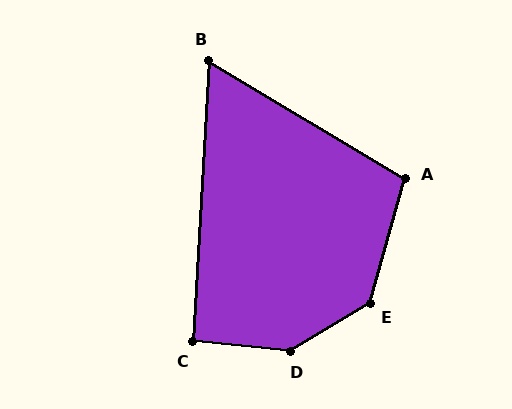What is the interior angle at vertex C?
Approximately 93 degrees (approximately right).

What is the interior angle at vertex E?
Approximately 137 degrees (obtuse).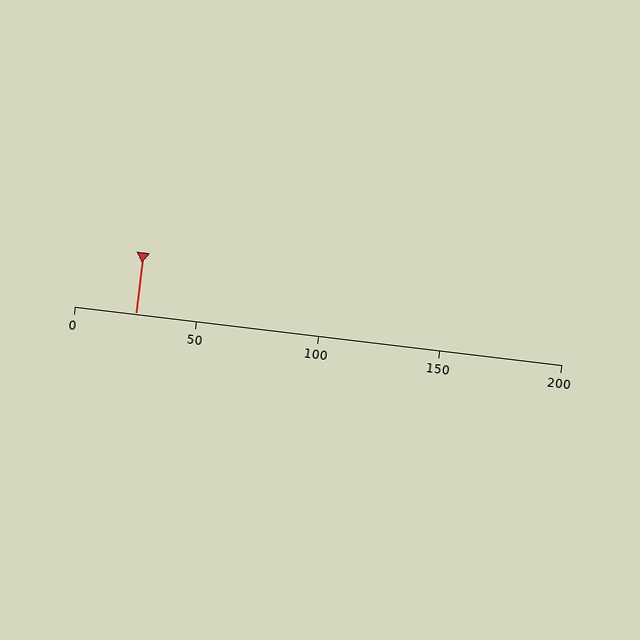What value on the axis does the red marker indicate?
The marker indicates approximately 25.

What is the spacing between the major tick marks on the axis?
The major ticks are spaced 50 apart.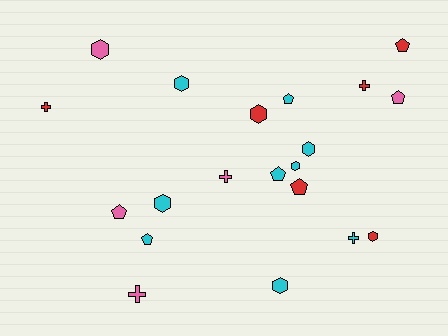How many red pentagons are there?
There are 2 red pentagons.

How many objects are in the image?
There are 20 objects.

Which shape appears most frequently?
Hexagon, with 8 objects.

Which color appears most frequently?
Cyan, with 9 objects.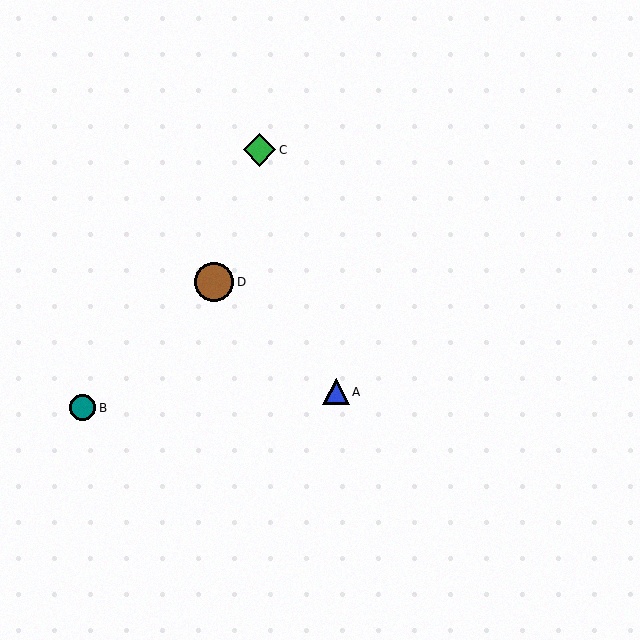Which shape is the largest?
The brown circle (labeled D) is the largest.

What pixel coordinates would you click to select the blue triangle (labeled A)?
Click at (336, 392) to select the blue triangle A.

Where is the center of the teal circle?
The center of the teal circle is at (83, 408).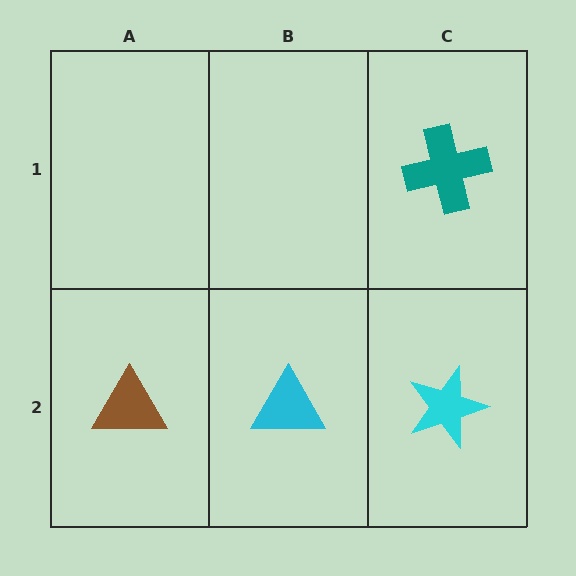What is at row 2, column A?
A brown triangle.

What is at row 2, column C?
A cyan star.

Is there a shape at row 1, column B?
No, that cell is empty.